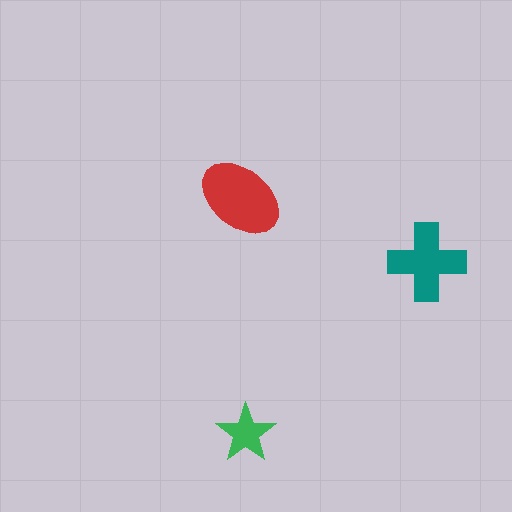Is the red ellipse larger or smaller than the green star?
Larger.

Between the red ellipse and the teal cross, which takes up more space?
The red ellipse.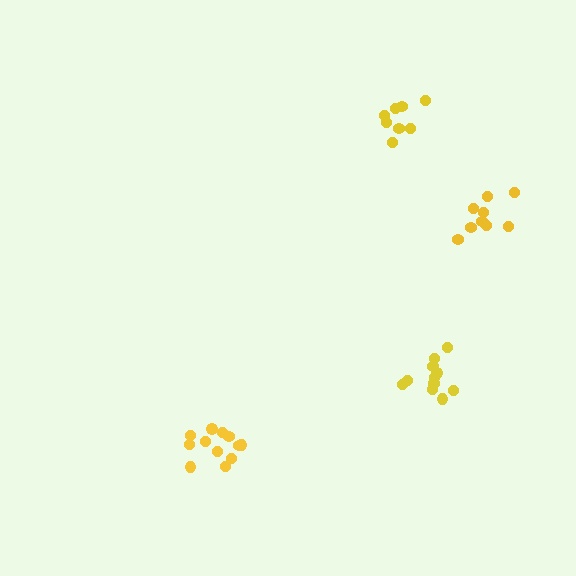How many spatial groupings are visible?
There are 4 spatial groupings.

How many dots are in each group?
Group 1: 8 dots, Group 2: 12 dots, Group 3: 11 dots, Group 4: 9 dots (40 total).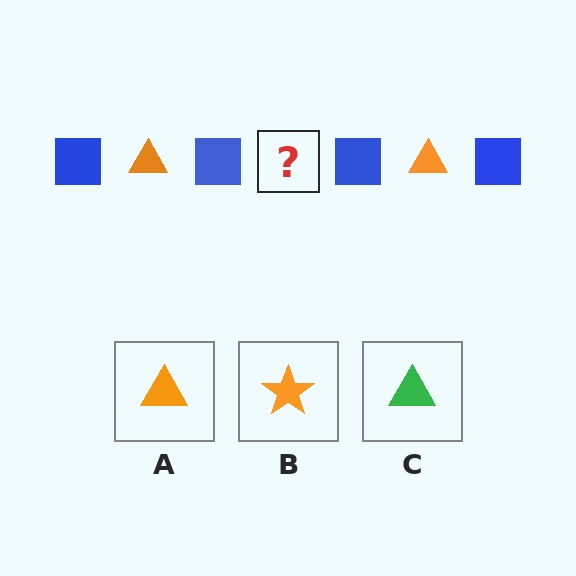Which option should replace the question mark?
Option A.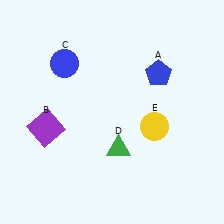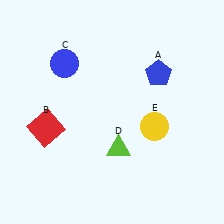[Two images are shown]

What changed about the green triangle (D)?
In Image 1, D is green. In Image 2, it changed to lime.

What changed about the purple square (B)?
In Image 1, B is purple. In Image 2, it changed to red.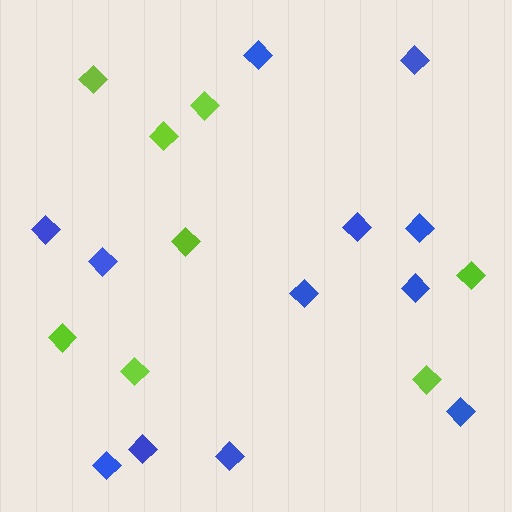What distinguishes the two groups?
There are 2 groups: one group of lime diamonds (8) and one group of blue diamonds (12).